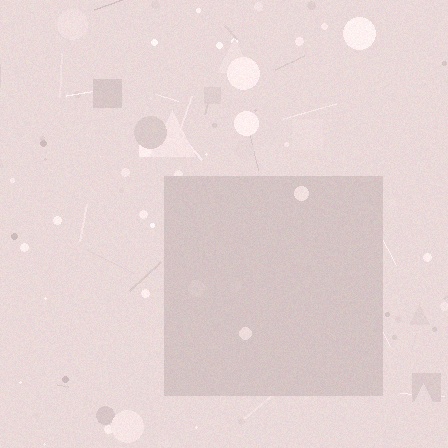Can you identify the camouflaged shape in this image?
The camouflaged shape is a square.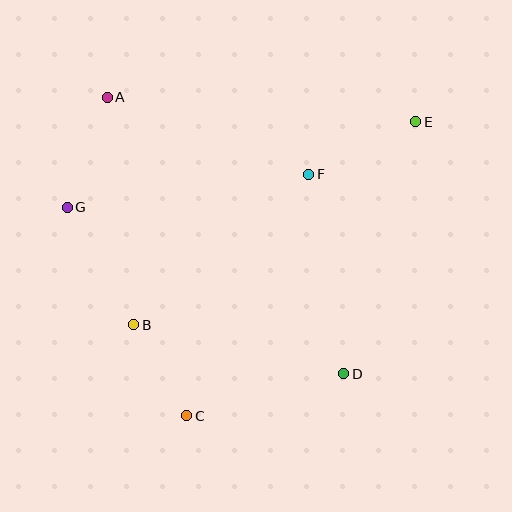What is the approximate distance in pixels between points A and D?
The distance between A and D is approximately 364 pixels.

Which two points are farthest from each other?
Points C and E are farthest from each other.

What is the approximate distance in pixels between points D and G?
The distance between D and G is approximately 323 pixels.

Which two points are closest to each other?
Points B and C are closest to each other.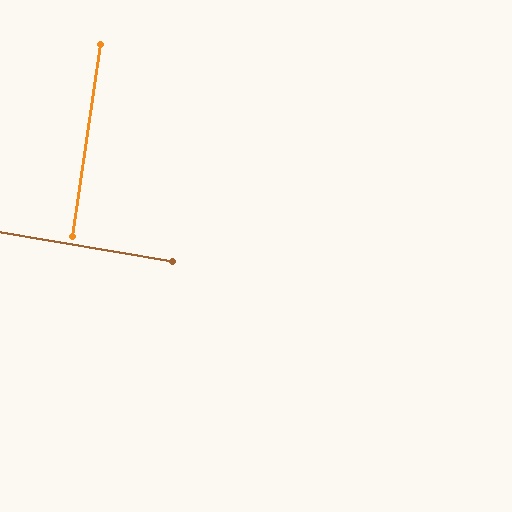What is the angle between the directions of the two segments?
Approximately 89 degrees.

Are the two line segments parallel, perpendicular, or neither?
Perpendicular — they meet at approximately 89°.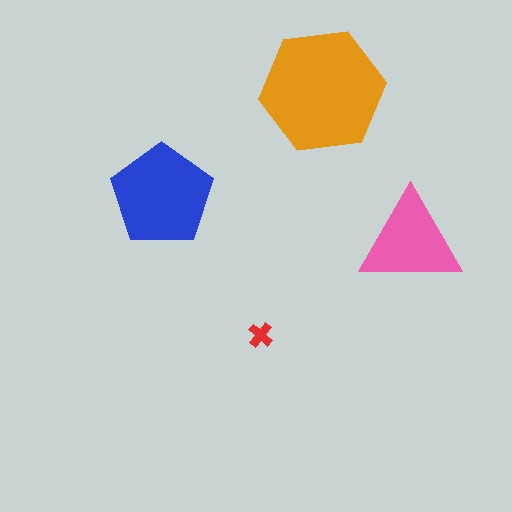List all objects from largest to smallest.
The orange hexagon, the blue pentagon, the pink triangle, the red cross.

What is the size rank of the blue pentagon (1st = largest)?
2nd.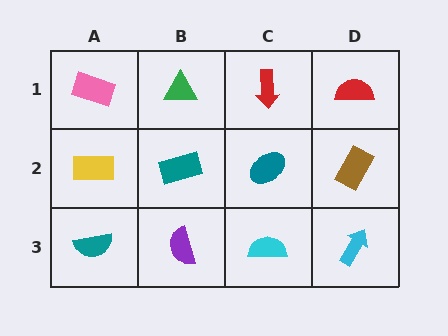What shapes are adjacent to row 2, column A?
A pink rectangle (row 1, column A), a teal semicircle (row 3, column A), a teal rectangle (row 2, column B).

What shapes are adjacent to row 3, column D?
A brown rectangle (row 2, column D), a cyan semicircle (row 3, column C).